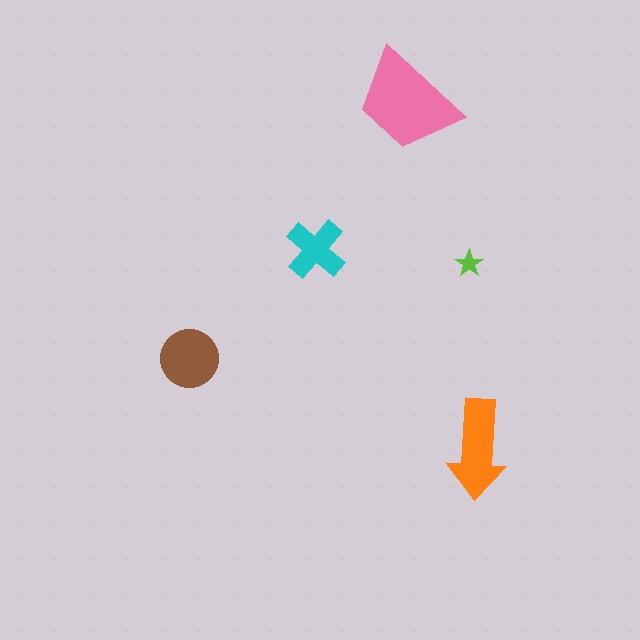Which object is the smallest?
The lime star.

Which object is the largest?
The pink trapezoid.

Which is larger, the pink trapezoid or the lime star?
The pink trapezoid.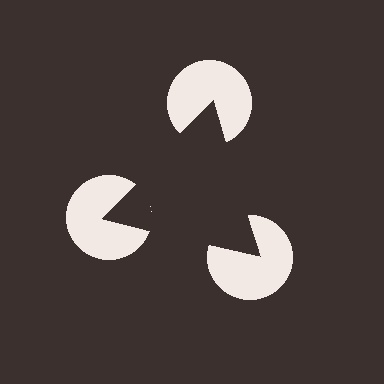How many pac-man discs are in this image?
There are 3 — one at each vertex of the illusory triangle.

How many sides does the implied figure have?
3 sides.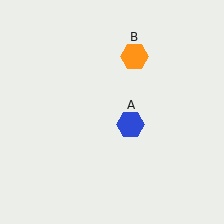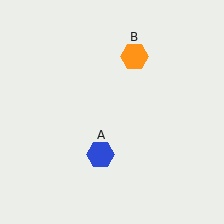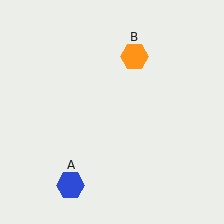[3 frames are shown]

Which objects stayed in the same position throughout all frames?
Orange hexagon (object B) remained stationary.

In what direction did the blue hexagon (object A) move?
The blue hexagon (object A) moved down and to the left.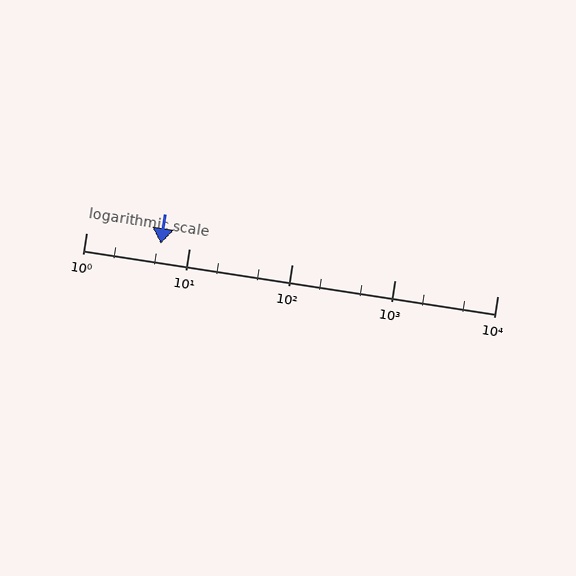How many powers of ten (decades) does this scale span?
The scale spans 4 decades, from 1 to 10000.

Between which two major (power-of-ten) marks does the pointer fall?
The pointer is between 1 and 10.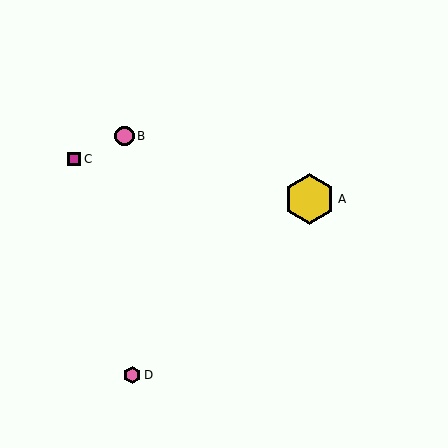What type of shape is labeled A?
Shape A is a yellow hexagon.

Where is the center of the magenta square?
The center of the magenta square is at (74, 159).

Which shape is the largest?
The yellow hexagon (labeled A) is the largest.